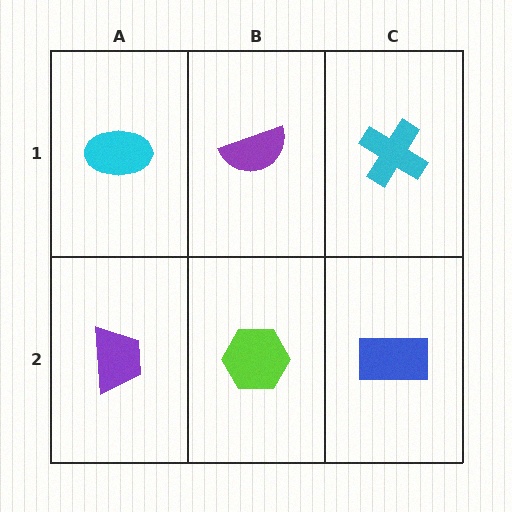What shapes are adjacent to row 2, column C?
A cyan cross (row 1, column C), a lime hexagon (row 2, column B).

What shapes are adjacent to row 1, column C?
A blue rectangle (row 2, column C), a purple semicircle (row 1, column B).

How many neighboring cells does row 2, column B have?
3.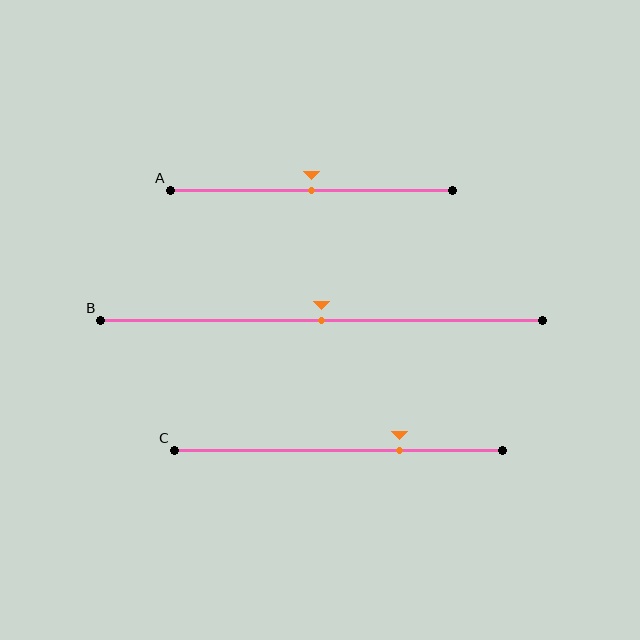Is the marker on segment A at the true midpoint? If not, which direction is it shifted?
Yes, the marker on segment A is at the true midpoint.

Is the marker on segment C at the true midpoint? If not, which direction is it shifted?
No, the marker on segment C is shifted to the right by about 19% of the segment length.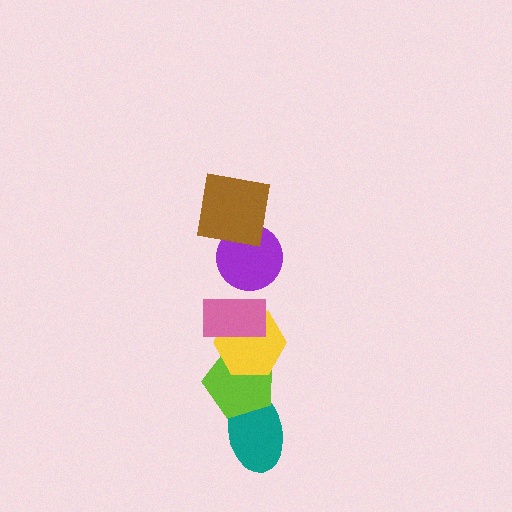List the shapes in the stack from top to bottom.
From top to bottom: the brown square, the purple circle, the pink rectangle, the yellow hexagon, the lime pentagon, the teal ellipse.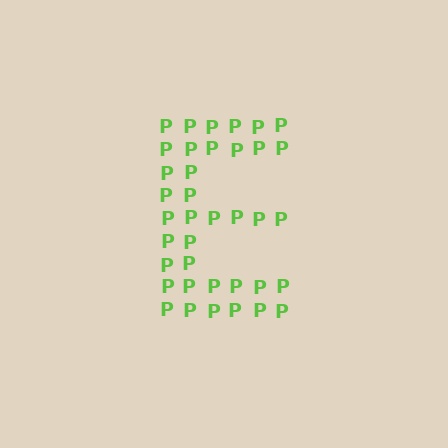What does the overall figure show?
The overall figure shows the letter E.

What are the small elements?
The small elements are letter P's.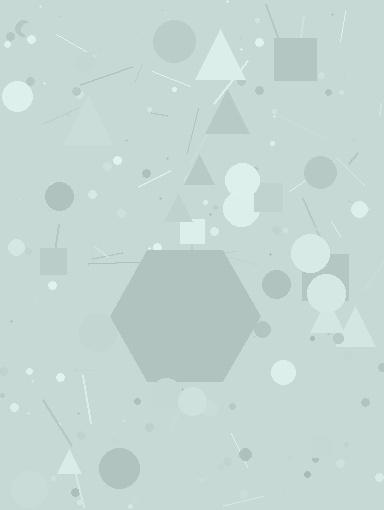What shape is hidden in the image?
A hexagon is hidden in the image.